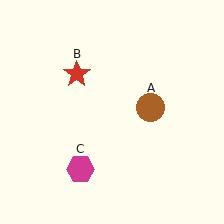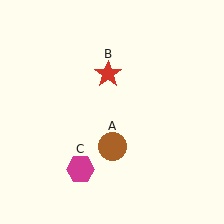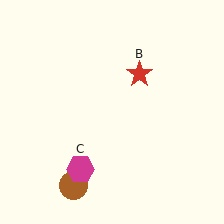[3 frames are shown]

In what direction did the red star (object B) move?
The red star (object B) moved right.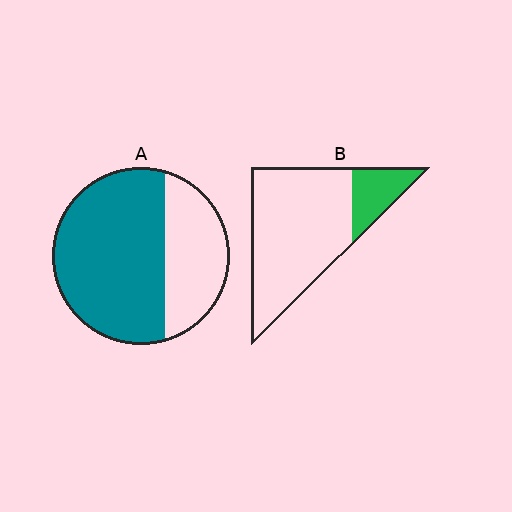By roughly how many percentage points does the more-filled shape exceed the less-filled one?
By roughly 50 percentage points (A over B).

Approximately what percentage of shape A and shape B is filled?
A is approximately 65% and B is approximately 20%.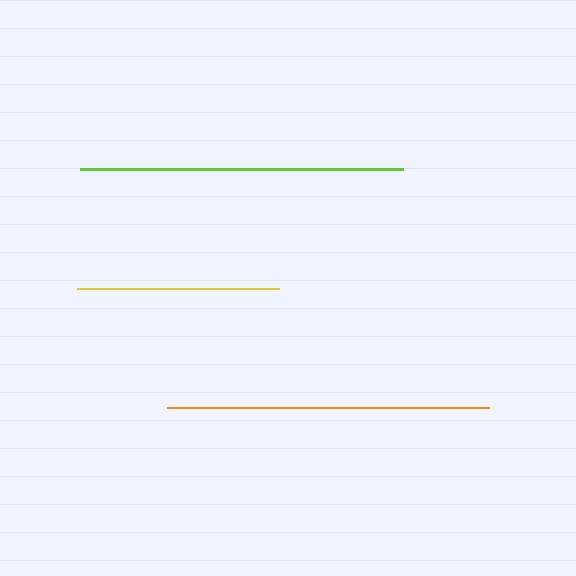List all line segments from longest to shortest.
From longest to shortest: lime, orange, yellow.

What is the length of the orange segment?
The orange segment is approximately 322 pixels long.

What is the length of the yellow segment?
The yellow segment is approximately 201 pixels long.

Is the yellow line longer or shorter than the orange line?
The orange line is longer than the yellow line.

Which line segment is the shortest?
The yellow line is the shortest at approximately 201 pixels.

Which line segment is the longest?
The lime line is the longest at approximately 324 pixels.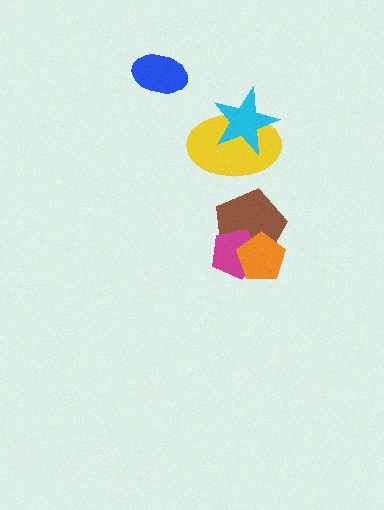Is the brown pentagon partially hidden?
Yes, it is partially covered by another shape.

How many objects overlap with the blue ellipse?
0 objects overlap with the blue ellipse.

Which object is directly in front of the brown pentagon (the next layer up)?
The magenta pentagon is directly in front of the brown pentagon.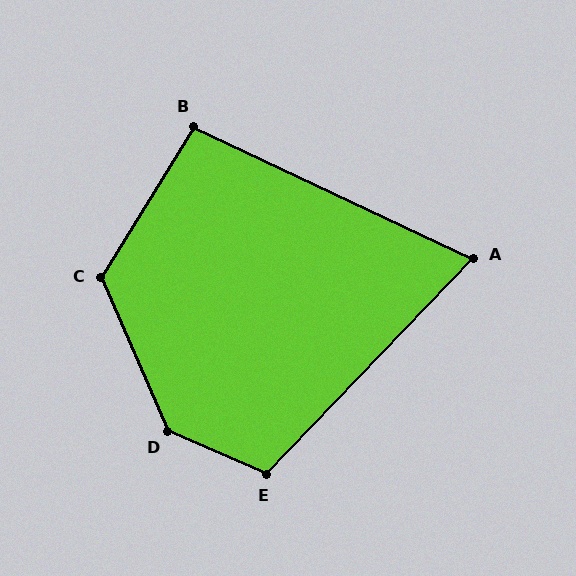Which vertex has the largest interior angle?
D, at approximately 137 degrees.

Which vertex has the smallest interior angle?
A, at approximately 72 degrees.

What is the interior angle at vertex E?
Approximately 110 degrees (obtuse).